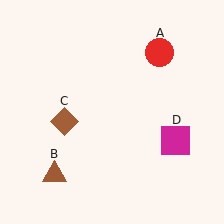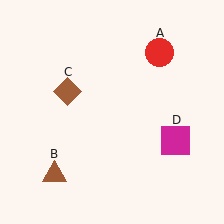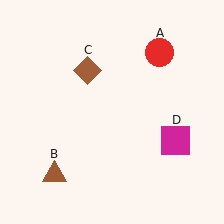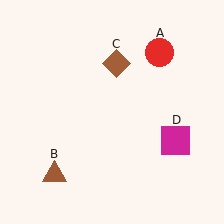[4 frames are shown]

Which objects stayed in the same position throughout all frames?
Red circle (object A) and brown triangle (object B) and magenta square (object D) remained stationary.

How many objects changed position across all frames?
1 object changed position: brown diamond (object C).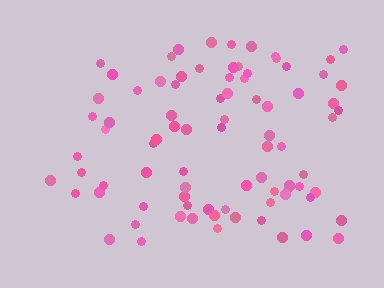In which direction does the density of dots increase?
From left to right, with the right side densest.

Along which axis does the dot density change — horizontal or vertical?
Horizontal.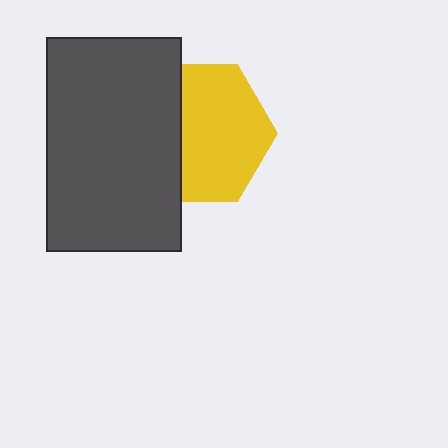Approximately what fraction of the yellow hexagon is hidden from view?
Roughly 36% of the yellow hexagon is hidden behind the dark gray rectangle.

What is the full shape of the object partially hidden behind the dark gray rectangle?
The partially hidden object is a yellow hexagon.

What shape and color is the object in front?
The object in front is a dark gray rectangle.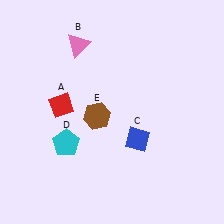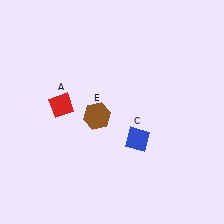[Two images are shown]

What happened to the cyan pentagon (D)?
The cyan pentagon (D) was removed in Image 2. It was in the bottom-left area of Image 1.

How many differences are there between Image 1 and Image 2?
There are 2 differences between the two images.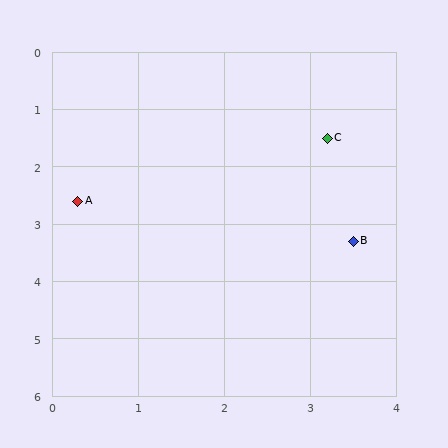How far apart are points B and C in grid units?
Points B and C are about 1.8 grid units apart.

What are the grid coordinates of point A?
Point A is at approximately (0.3, 2.6).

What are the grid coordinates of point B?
Point B is at approximately (3.5, 3.3).